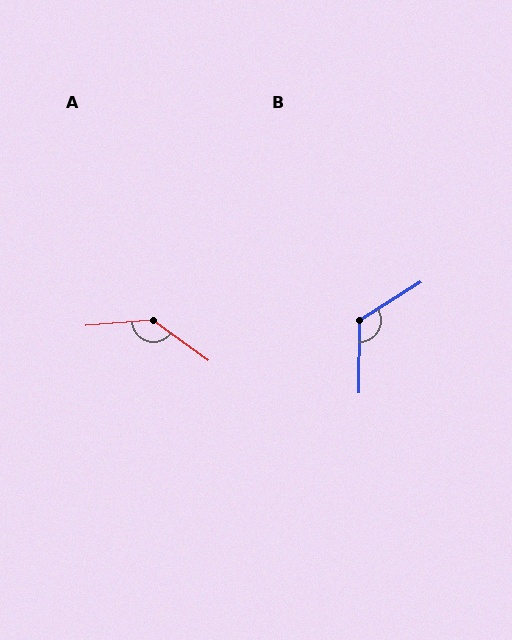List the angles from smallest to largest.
B (123°), A (140°).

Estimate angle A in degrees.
Approximately 140 degrees.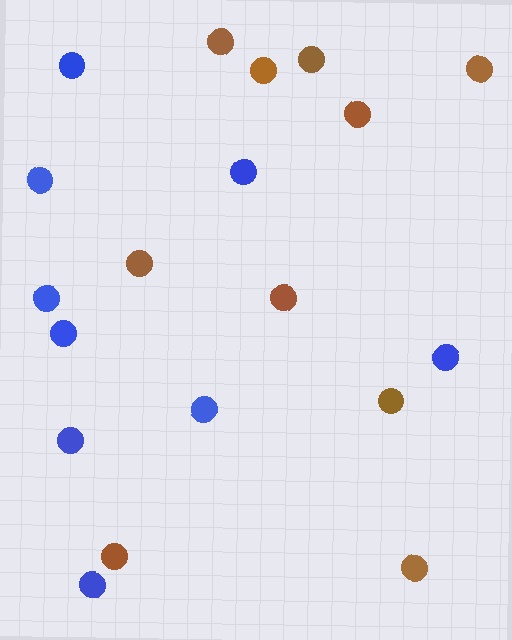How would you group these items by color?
There are 2 groups: one group of brown circles (10) and one group of blue circles (9).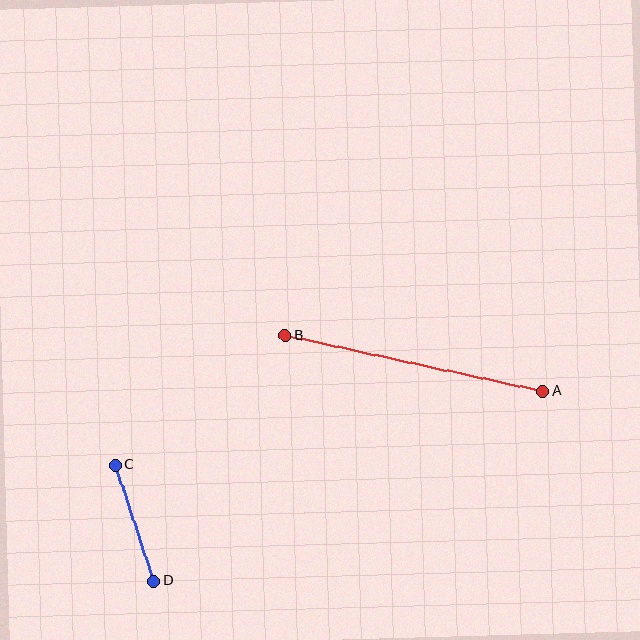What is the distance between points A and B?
The distance is approximately 263 pixels.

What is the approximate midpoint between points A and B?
The midpoint is at approximately (414, 363) pixels.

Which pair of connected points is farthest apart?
Points A and B are farthest apart.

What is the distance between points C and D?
The distance is approximately 122 pixels.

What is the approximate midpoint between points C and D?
The midpoint is at approximately (135, 523) pixels.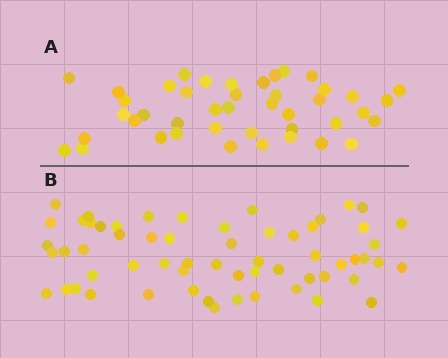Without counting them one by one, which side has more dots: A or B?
Region B (the bottom region) has more dots.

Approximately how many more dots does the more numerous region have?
Region B has approximately 15 more dots than region A.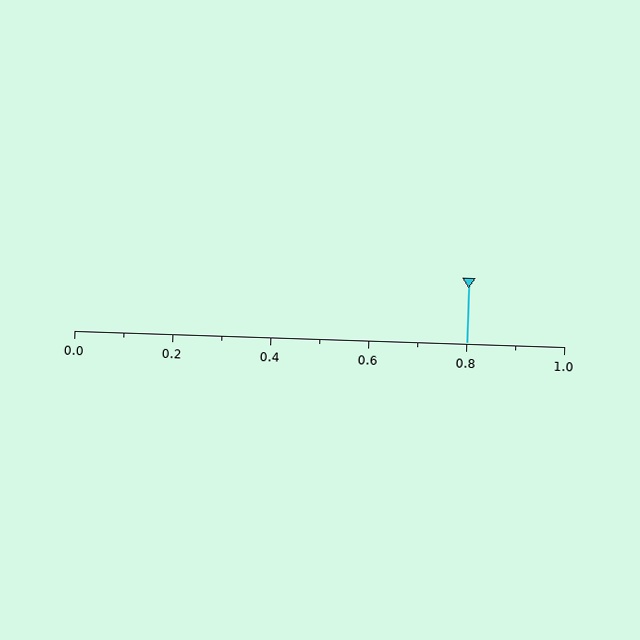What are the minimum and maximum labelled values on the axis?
The axis runs from 0.0 to 1.0.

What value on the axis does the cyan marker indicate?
The marker indicates approximately 0.8.